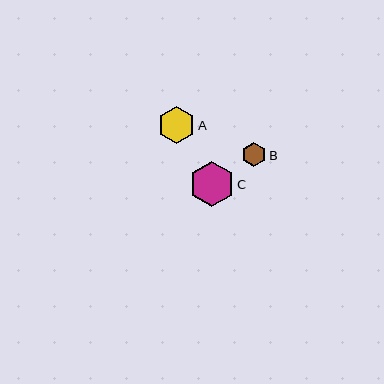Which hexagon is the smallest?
Hexagon B is the smallest with a size of approximately 25 pixels.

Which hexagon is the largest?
Hexagon C is the largest with a size of approximately 45 pixels.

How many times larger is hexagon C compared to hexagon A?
Hexagon C is approximately 1.2 times the size of hexagon A.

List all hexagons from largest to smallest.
From largest to smallest: C, A, B.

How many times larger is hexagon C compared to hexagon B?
Hexagon C is approximately 1.8 times the size of hexagon B.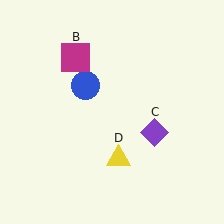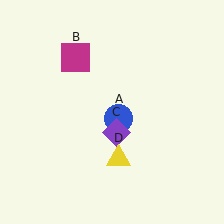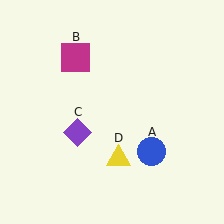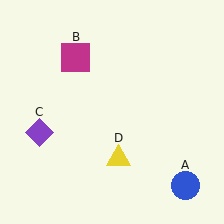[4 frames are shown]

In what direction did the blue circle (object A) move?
The blue circle (object A) moved down and to the right.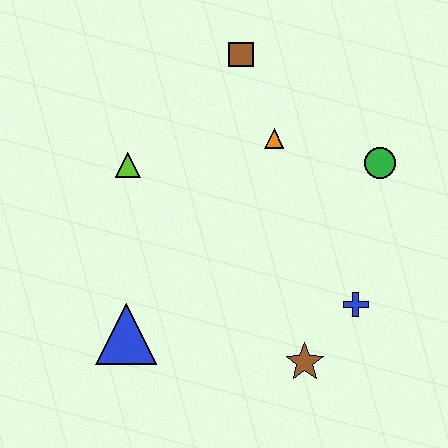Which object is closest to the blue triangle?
The lime triangle is closest to the blue triangle.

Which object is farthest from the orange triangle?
The blue triangle is farthest from the orange triangle.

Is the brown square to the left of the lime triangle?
No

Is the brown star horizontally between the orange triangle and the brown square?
No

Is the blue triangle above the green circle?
No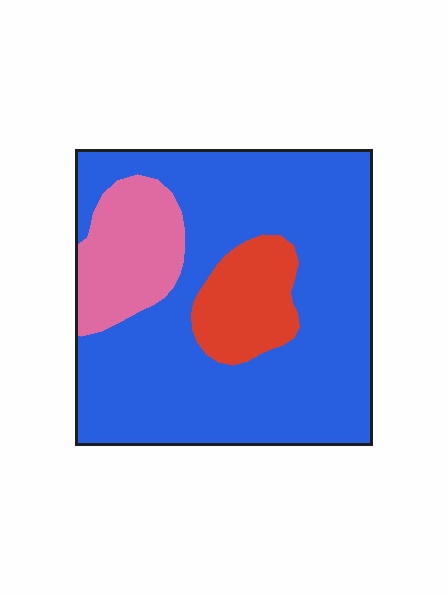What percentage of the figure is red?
Red covers 12% of the figure.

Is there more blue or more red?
Blue.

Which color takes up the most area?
Blue, at roughly 75%.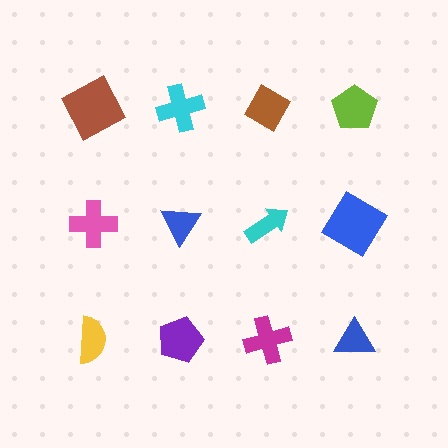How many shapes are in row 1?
4 shapes.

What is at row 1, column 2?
A cyan cross.